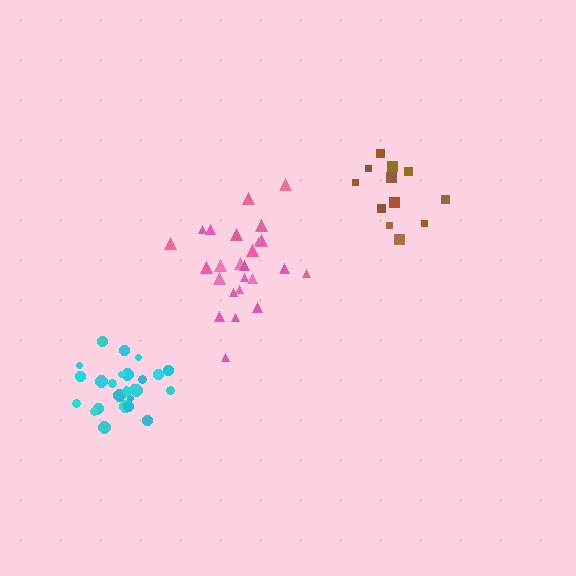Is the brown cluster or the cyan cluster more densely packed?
Cyan.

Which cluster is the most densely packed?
Cyan.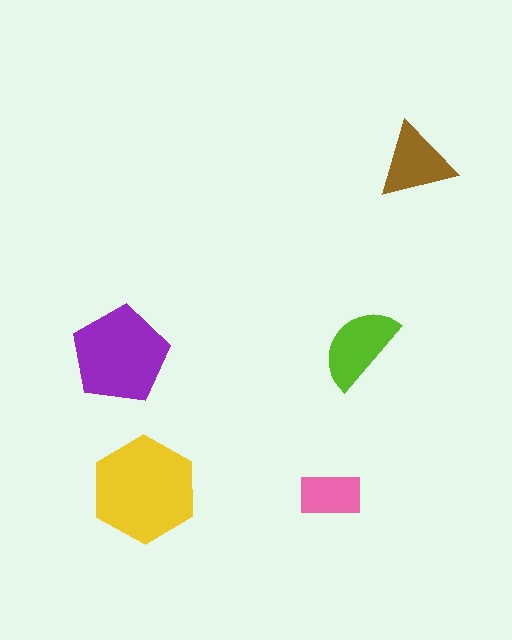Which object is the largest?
The yellow hexagon.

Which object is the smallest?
The pink rectangle.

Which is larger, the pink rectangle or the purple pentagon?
The purple pentagon.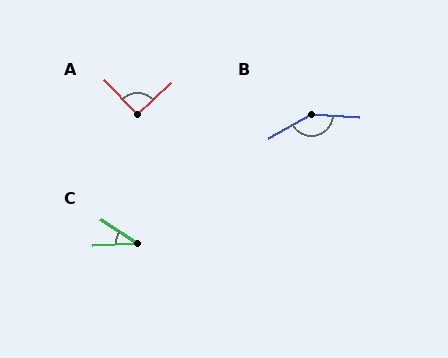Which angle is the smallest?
C, at approximately 36 degrees.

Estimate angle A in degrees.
Approximately 91 degrees.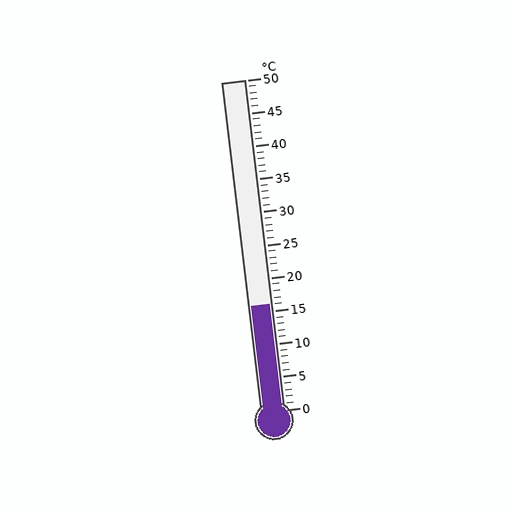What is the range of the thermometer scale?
The thermometer scale ranges from 0°C to 50°C.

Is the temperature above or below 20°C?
The temperature is below 20°C.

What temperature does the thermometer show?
The thermometer shows approximately 16°C.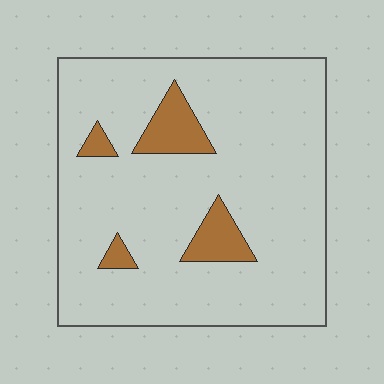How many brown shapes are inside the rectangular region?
4.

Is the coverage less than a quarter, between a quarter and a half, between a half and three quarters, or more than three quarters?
Less than a quarter.